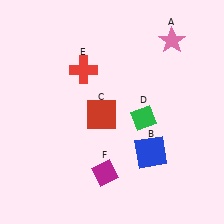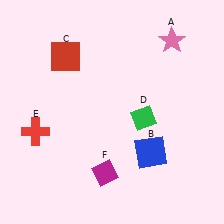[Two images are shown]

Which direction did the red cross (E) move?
The red cross (E) moved down.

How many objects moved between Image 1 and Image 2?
2 objects moved between the two images.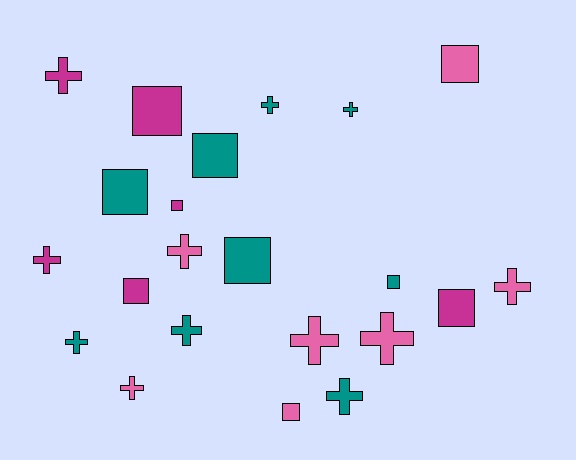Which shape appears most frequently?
Cross, with 12 objects.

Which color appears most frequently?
Teal, with 9 objects.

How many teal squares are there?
There are 4 teal squares.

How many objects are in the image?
There are 22 objects.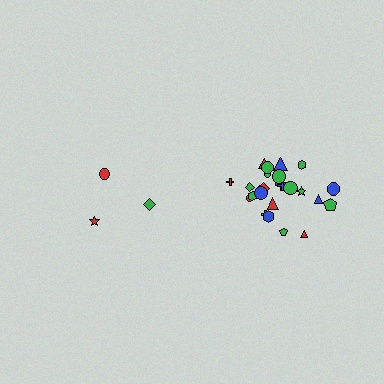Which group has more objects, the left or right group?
The right group.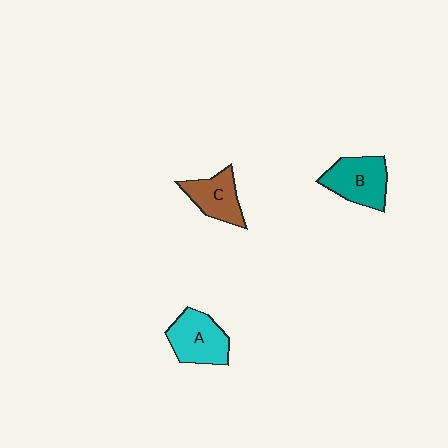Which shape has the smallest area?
Shape C (brown).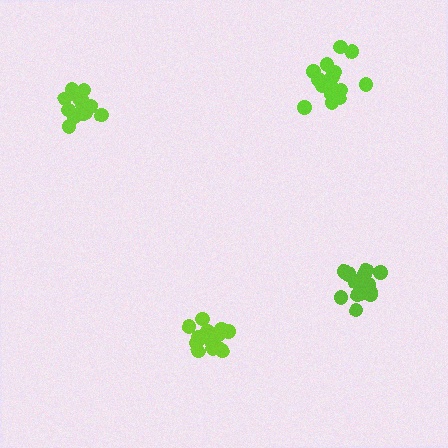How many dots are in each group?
Group 1: 14 dots, Group 2: 17 dots, Group 3: 16 dots, Group 4: 15 dots (62 total).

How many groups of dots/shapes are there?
There are 4 groups.